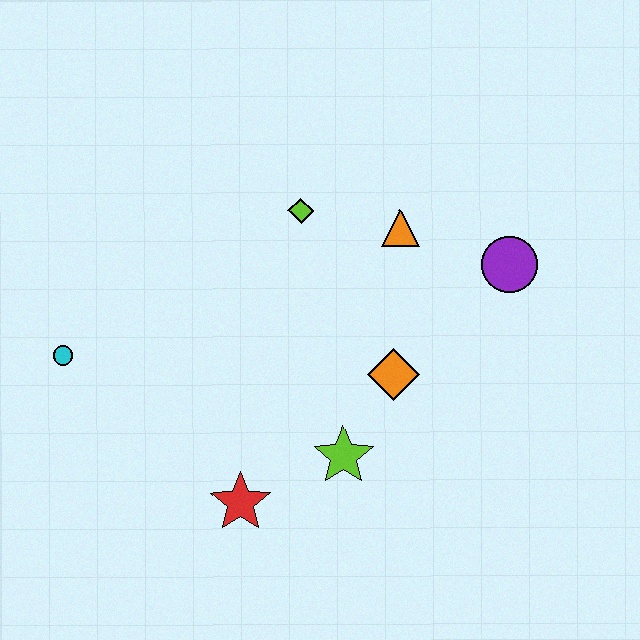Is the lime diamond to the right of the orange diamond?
No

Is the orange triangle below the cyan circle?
No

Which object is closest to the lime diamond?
The orange triangle is closest to the lime diamond.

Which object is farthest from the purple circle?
The cyan circle is farthest from the purple circle.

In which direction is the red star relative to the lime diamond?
The red star is below the lime diamond.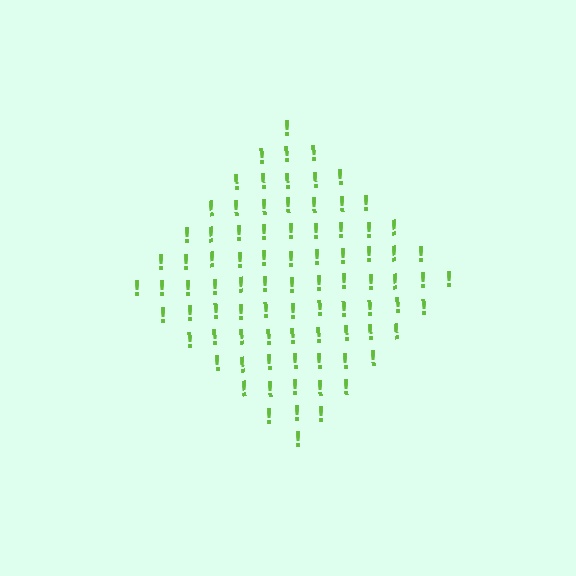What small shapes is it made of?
It is made of small exclamation marks.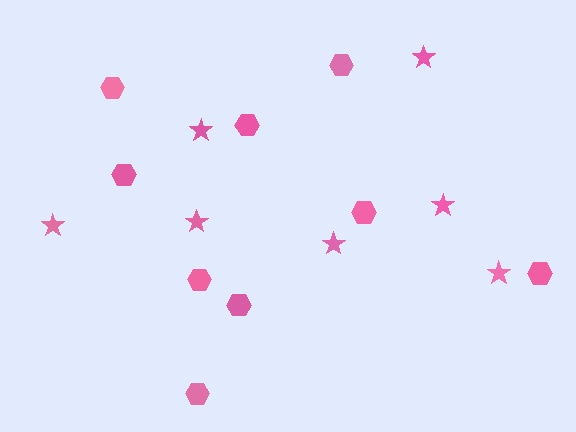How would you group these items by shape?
There are 2 groups: one group of stars (7) and one group of hexagons (9).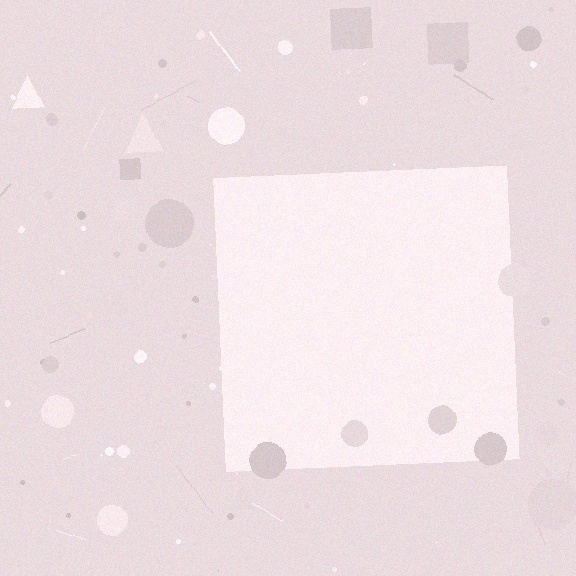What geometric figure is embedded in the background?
A square is embedded in the background.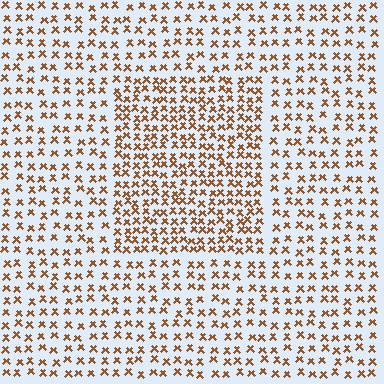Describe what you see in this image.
The image contains small brown elements arranged at two different densities. A rectangle-shaped region is visible where the elements are more densely packed than the surrounding area.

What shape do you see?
I see a rectangle.